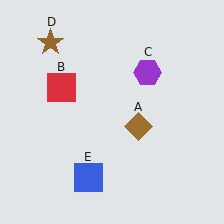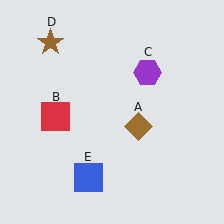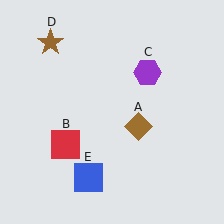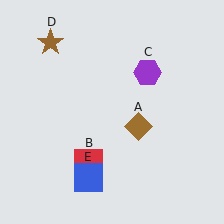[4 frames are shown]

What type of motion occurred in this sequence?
The red square (object B) rotated counterclockwise around the center of the scene.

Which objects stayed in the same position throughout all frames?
Brown diamond (object A) and purple hexagon (object C) and brown star (object D) and blue square (object E) remained stationary.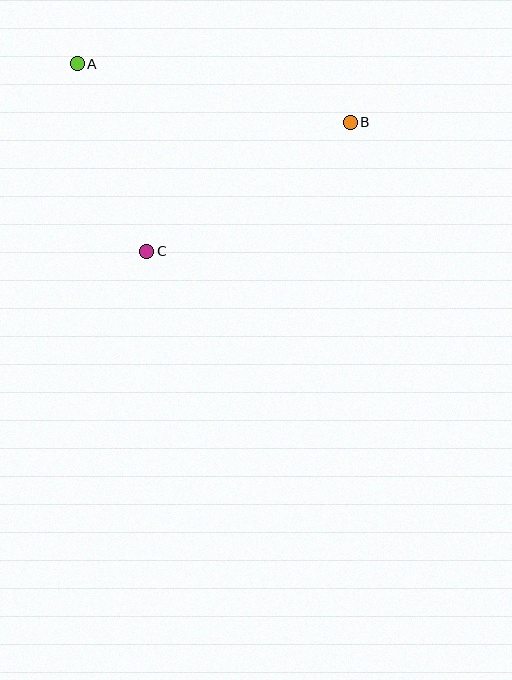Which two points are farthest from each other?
Points A and B are farthest from each other.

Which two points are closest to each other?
Points A and C are closest to each other.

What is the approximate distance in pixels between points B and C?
The distance between B and C is approximately 241 pixels.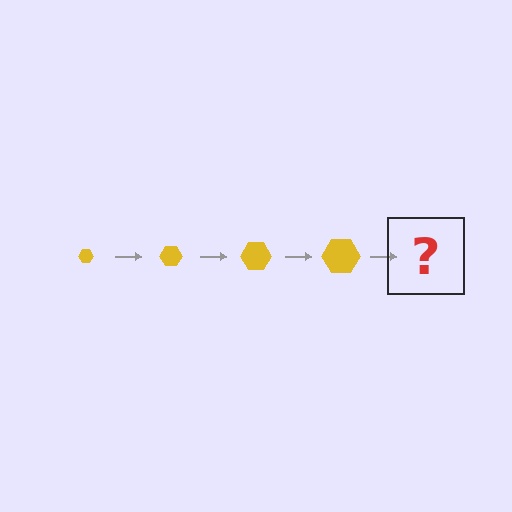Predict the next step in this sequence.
The next step is a yellow hexagon, larger than the previous one.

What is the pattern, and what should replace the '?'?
The pattern is that the hexagon gets progressively larger each step. The '?' should be a yellow hexagon, larger than the previous one.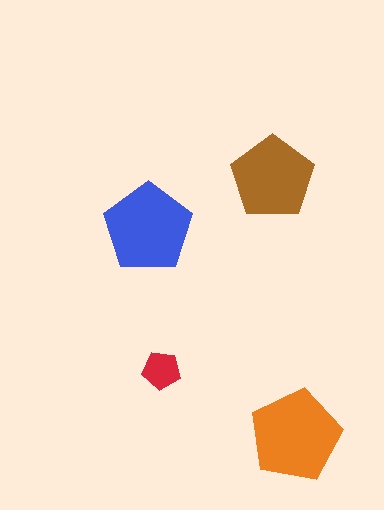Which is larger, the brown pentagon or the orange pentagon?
The orange one.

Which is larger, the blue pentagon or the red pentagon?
The blue one.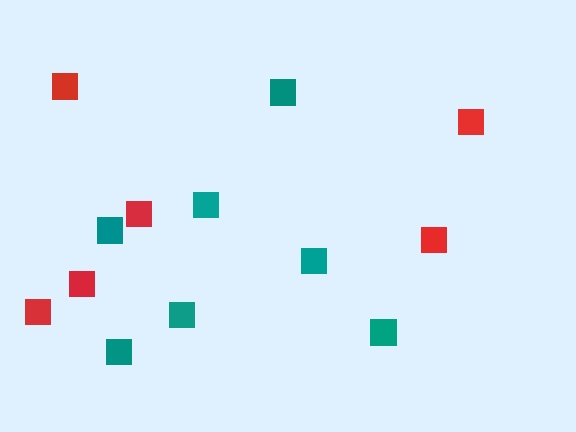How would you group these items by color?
There are 2 groups: one group of teal squares (7) and one group of red squares (6).